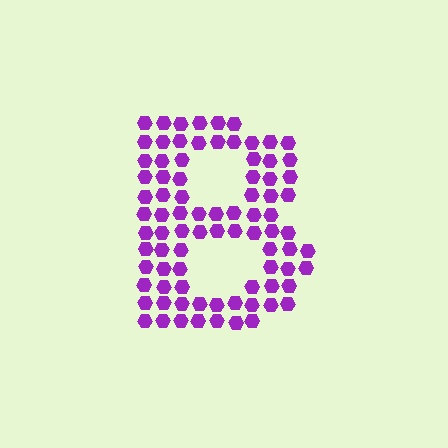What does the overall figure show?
The overall figure shows the letter B.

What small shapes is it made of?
It is made of small hexagons.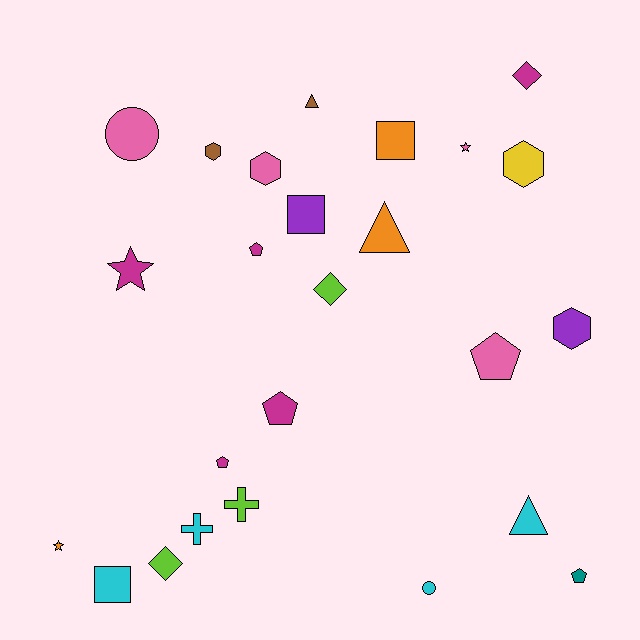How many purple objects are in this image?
There are 2 purple objects.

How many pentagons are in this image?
There are 5 pentagons.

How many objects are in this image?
There are 25 objects.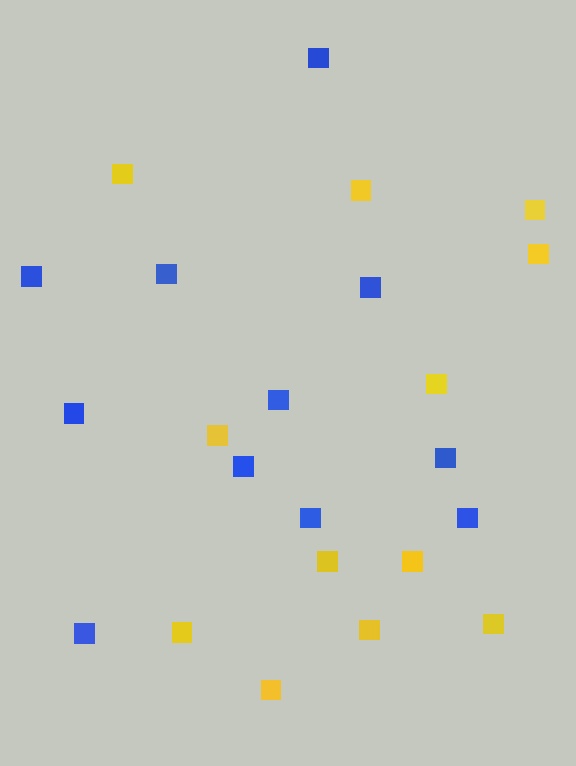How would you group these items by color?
There are 2 groups: one group of blue squares (11) and one group of yellow squares (12).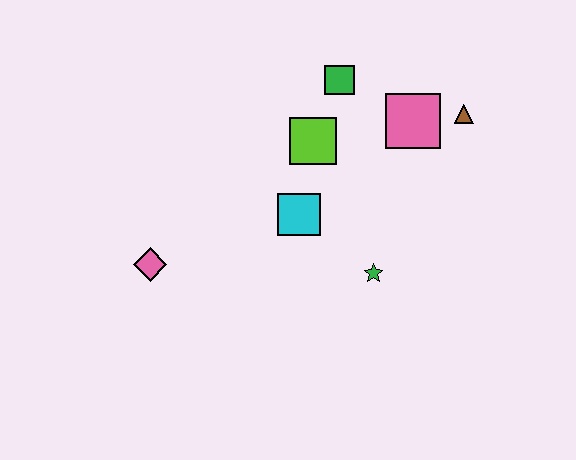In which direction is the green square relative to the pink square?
The green square is to the left of the pink square.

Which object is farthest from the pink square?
The pink diamond is farthest from the pink square.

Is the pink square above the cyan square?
Yes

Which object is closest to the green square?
The lime square is closest to the green square.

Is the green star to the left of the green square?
No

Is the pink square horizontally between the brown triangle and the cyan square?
Yes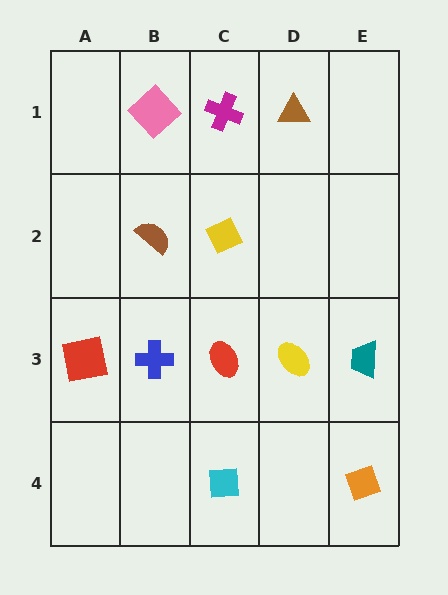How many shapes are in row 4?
2 shapes.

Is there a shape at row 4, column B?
No, that cell is empty.